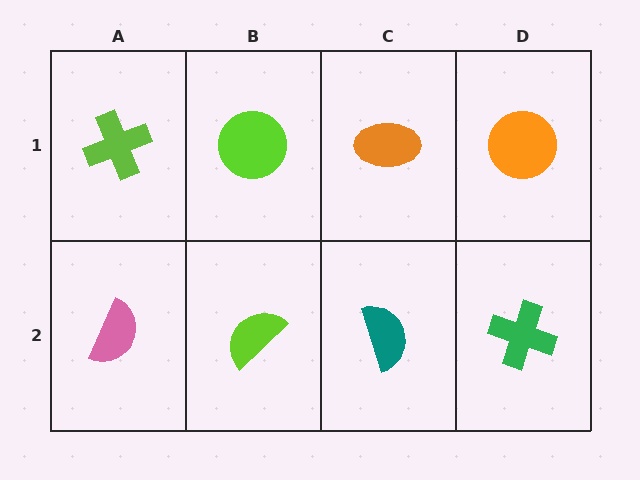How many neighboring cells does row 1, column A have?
2.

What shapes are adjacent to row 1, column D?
A green cross (row 2, column D), an orange ellipse (row 1, column C).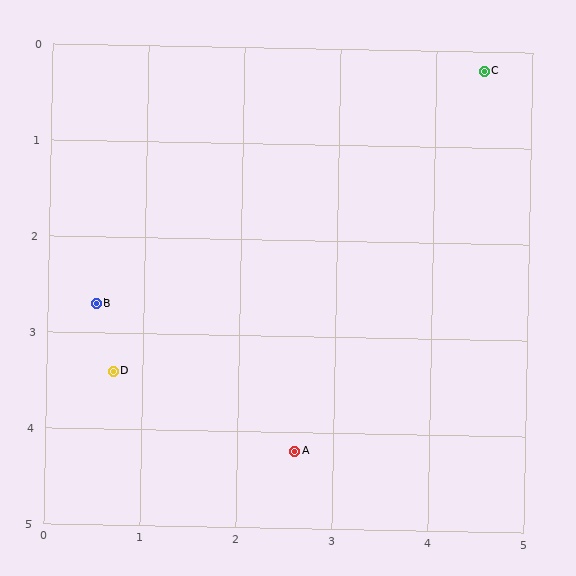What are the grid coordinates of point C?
Point C is at approximately (4.5, 0.2).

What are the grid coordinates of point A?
Point A is at approximately (2.6, 4.2).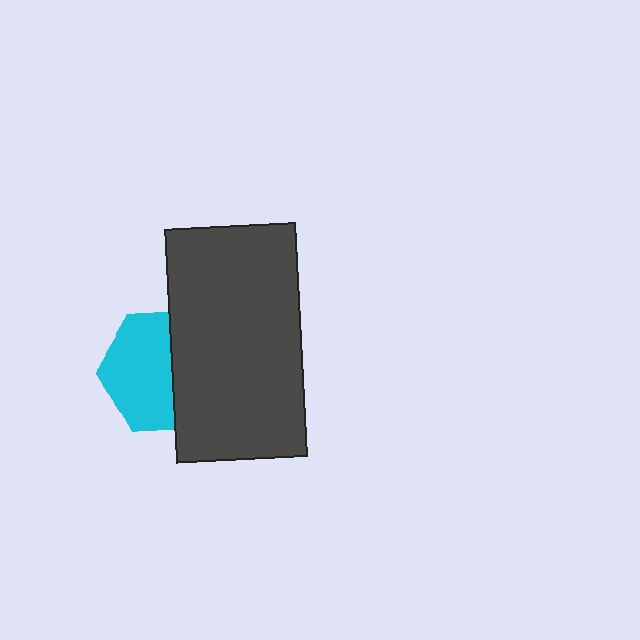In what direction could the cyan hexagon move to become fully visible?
The cyan hexagon could move left. That would shift it out from behind the dark gray rectangle entirely.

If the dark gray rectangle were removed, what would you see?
You would see the complete cyan hexagon.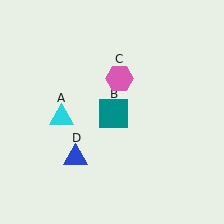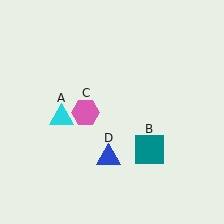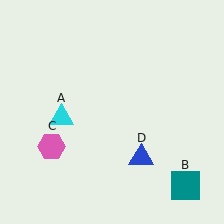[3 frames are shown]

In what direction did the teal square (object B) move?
The teal square (object B) moved down and to the right.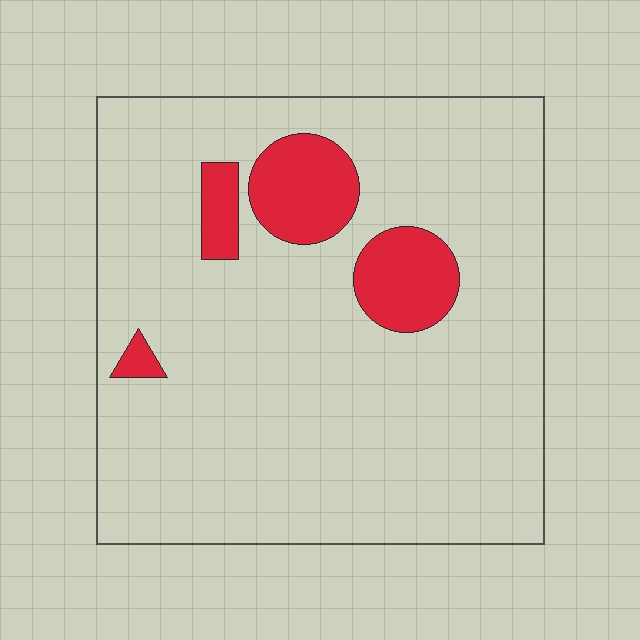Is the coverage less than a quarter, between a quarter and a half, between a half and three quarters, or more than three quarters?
Less than a quarter.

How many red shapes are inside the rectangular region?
4.